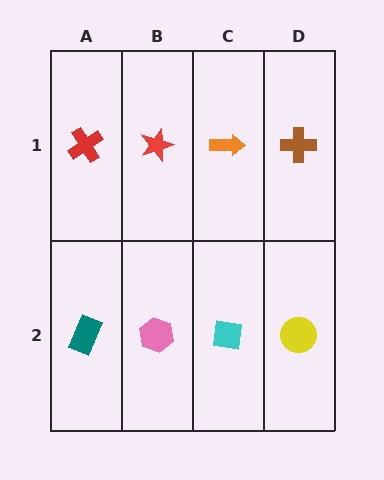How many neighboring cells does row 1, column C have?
3.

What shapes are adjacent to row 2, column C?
An orange arrow (row 1, column C), a pink hexagon (row 2, column B), a yellow circle (row 2, column D).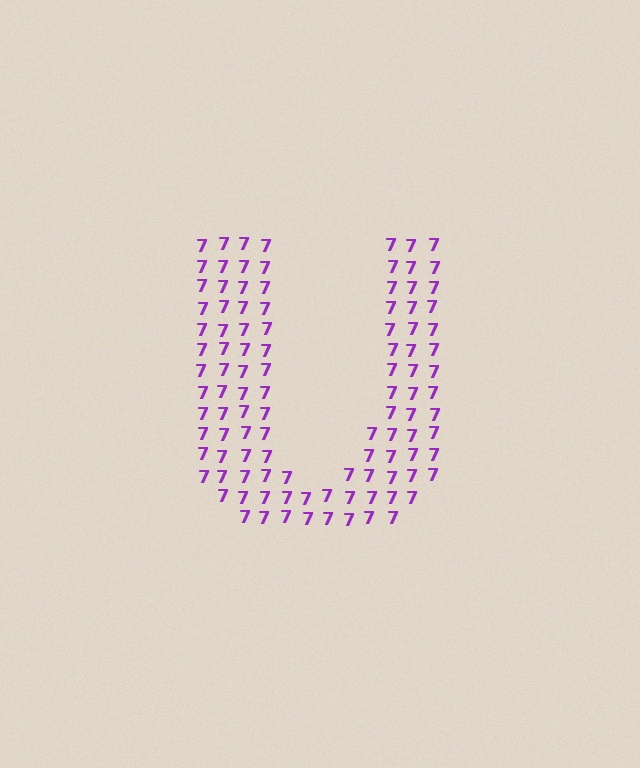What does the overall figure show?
The overall figure shows the letter U.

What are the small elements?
The small elements are digit 7's.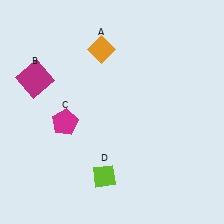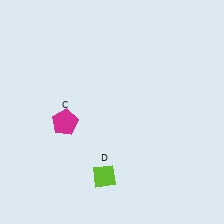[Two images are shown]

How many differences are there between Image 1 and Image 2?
There are 2 differences between the two images.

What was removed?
The magenta square (B), the orange diamond (A) were removed in Image 2.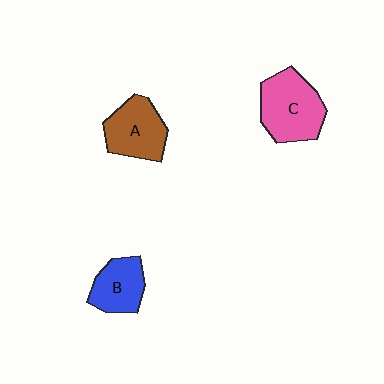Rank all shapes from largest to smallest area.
From largest to smallest: C (pink), A (brown), B (blue).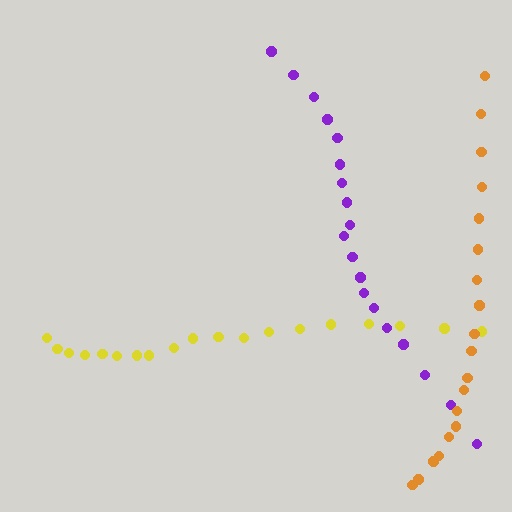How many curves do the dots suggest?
There are 3 distinct paths.